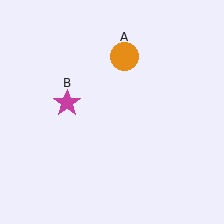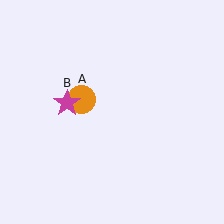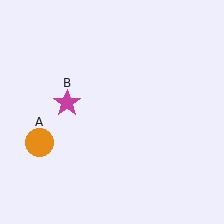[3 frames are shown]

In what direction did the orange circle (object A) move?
The orange circle (object A) moved down and to the left.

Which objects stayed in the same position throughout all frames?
Magenta star (object B) remained stationary.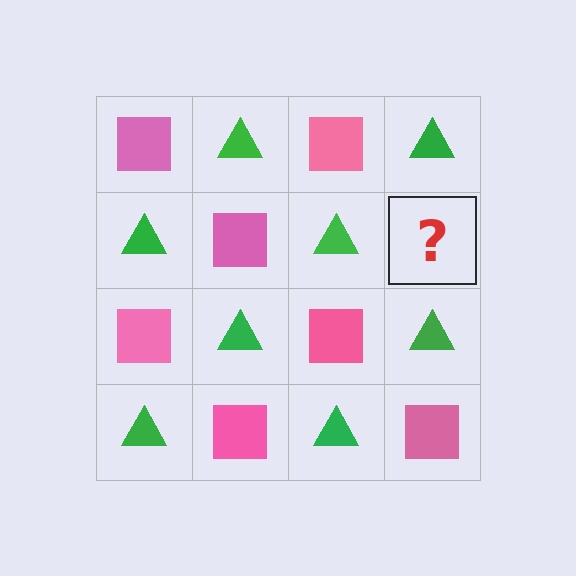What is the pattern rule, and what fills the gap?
The rule is that it alternates pink square and green triangle in a checkerboard pattern. The gap should be filled with a pink square.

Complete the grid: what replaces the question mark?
The question mark should be replaced with a pink square.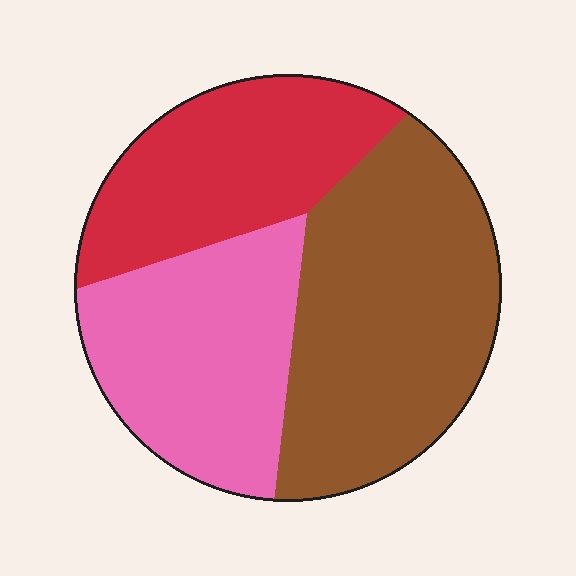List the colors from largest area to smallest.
From largest to smallest: brown, pink, red.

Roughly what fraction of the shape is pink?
Pink covers roughly 30% of the shape.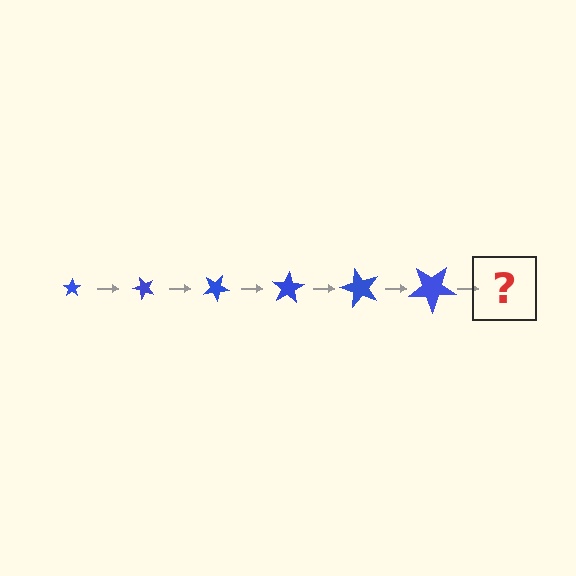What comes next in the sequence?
The next element should be a star, larger than the previous one and rotated 300 degrees from the start.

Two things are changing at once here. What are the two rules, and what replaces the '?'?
The two rules are that the star grows larger each step and it rotates 50 degrees each step. The '?' should be a star, larger than the previous one and rotated 300 degrees from the start.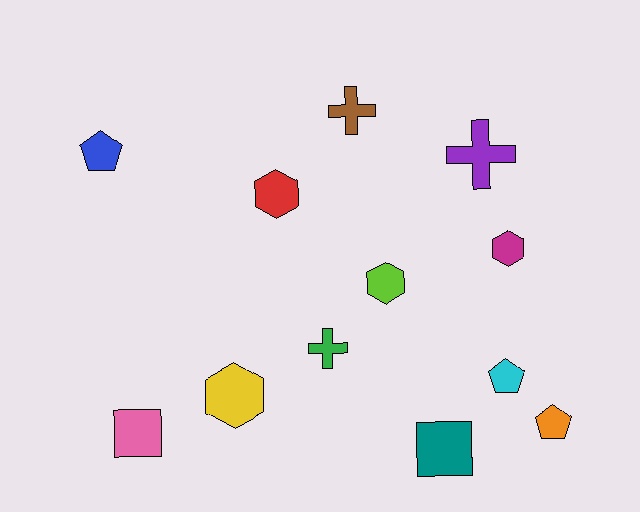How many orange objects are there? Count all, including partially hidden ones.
There is 1 orange object.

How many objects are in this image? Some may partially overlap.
There are 12 objects.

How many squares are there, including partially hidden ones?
There are 2 squares.